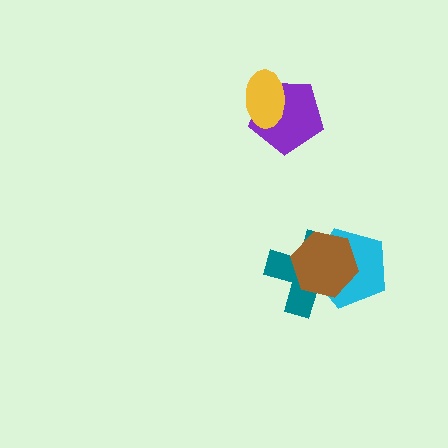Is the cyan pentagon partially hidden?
Yes, it is partially covered by another shape.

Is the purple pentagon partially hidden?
Yes, it is partially covered by another shape.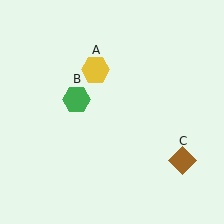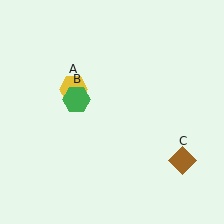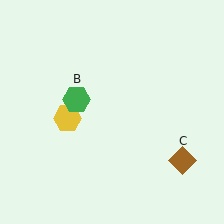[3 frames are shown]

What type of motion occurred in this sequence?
The yellow hexagon (object A) rotated counterclockwise around the center of the scene.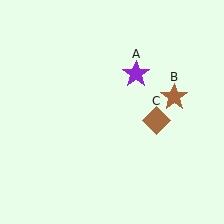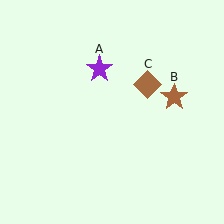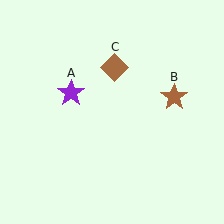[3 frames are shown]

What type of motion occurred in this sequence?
The purple star (object A), brown diamond (object C) rotated counterclockwise around the center of the scene.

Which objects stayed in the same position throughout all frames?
Brown star (object B) remained stationary.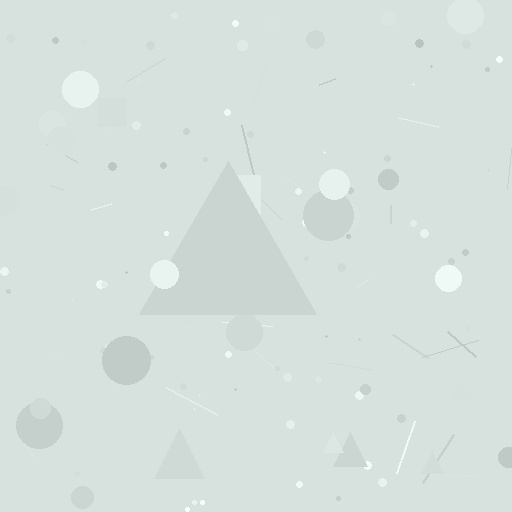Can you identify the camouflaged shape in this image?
The camouflaged shape is a triangle.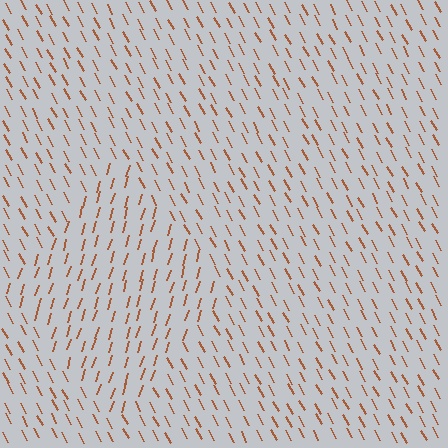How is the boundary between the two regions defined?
The boundary is defined purely by a change in line orientation (approximately 45 degrees difference). All lines are the same color and thickness.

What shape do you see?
I see a diamond.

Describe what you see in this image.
The image is filled with small brown line segments. A diamond region in the image has lines oriented differently from the surrounding lines, creating a visible texture boundary.